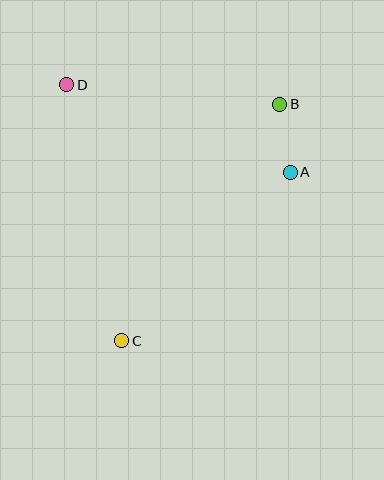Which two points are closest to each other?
Points A and B are closest to each other.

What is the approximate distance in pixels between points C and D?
The distance between C and D is approximately 262 pixels.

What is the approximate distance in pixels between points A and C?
The distance between A and C is approximately 239 pixels.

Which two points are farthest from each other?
Points B and C are farthest from each other.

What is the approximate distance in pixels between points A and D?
The distance between A and D is approximately 240 pixels.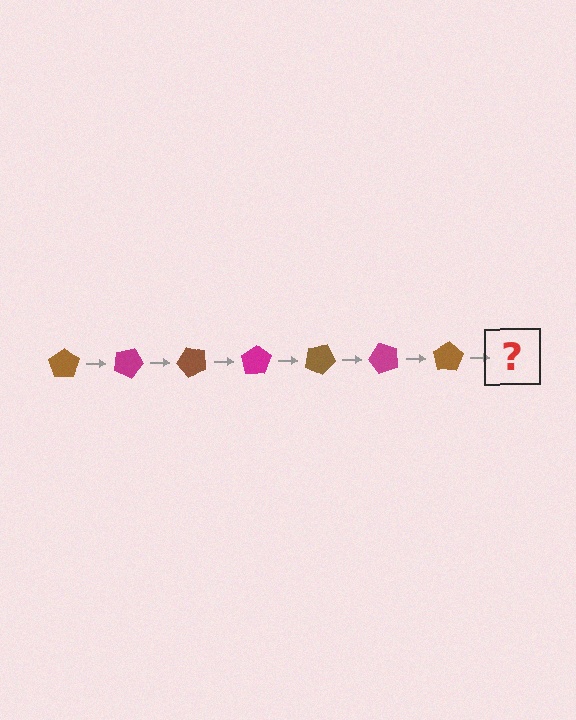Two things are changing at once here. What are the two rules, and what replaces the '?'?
The two rules are that it rotates 25 degrees each step and the color cycles through brown and magenta. The '?' should be a magenta pentagon, rotated 175 degrees from the start.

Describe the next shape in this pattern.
It should be a magenta pentagon, rotated 175 degrees from the start.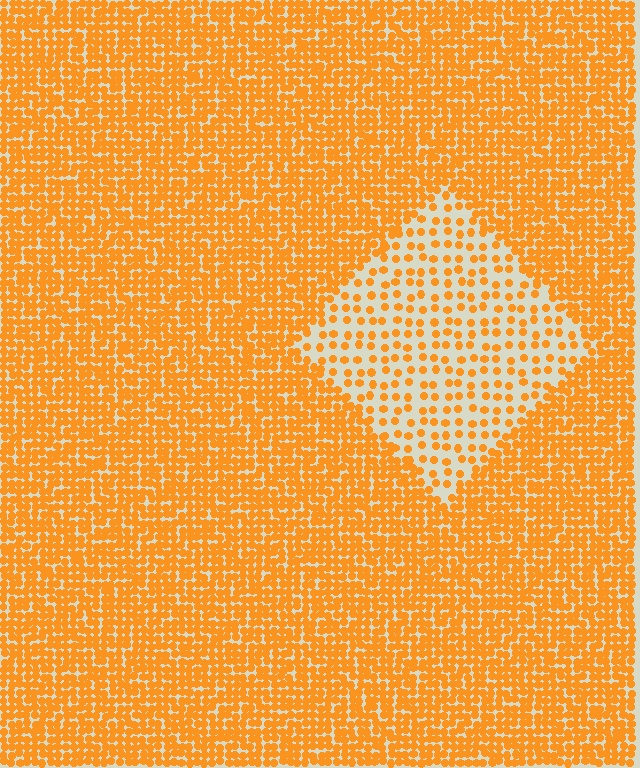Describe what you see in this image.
The image contains small orange elements arranged at two different densities. A diamond-shaped region is visible where the elements are less densely packed than the surrounding area.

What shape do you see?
I see a diamond.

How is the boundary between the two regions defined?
The boundary is defined by a change in element density (approximately 2.6x ratio). All elements are the same color, size, and shape.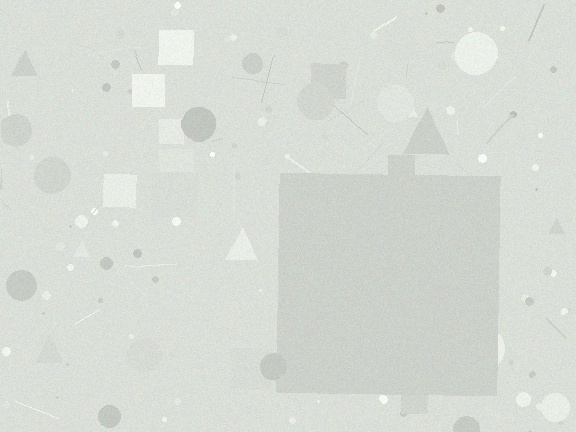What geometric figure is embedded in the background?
A square is embedded in the background.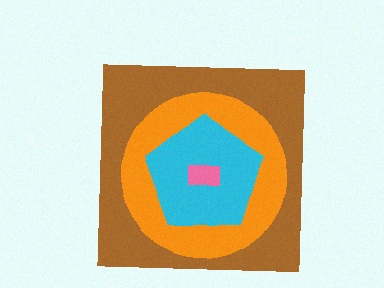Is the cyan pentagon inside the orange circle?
Yes.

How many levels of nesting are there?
4.